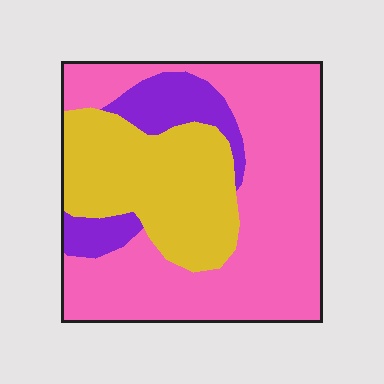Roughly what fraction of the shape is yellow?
Yellow covers roughly 30% of the shape.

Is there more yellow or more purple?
Yellow.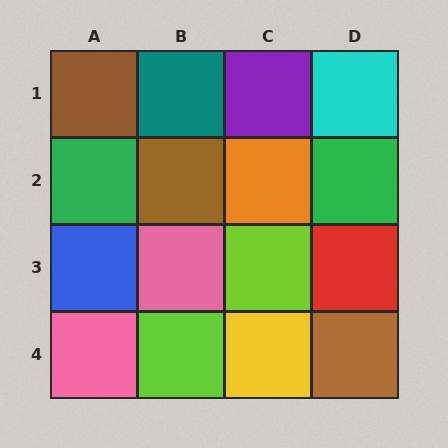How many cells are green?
2 cells are green.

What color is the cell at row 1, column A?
Brown.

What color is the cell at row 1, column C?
Purple.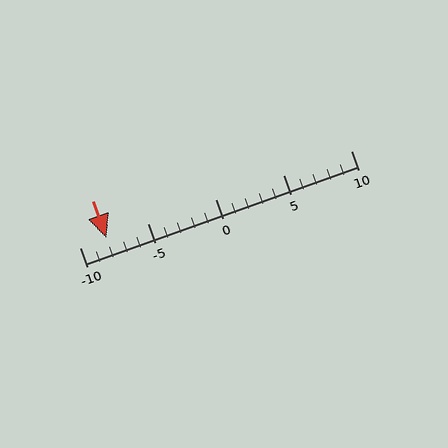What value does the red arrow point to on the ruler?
The red arrow points to approximately -8.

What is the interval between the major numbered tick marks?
The major tick marks are spaced 5 units apart.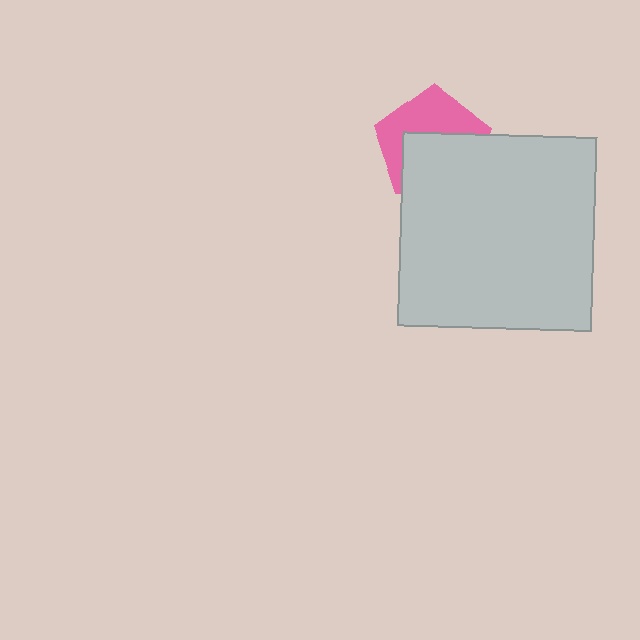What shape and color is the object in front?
The object in front is a light gray square.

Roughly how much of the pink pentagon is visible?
About half of it is visible (roughly 48%).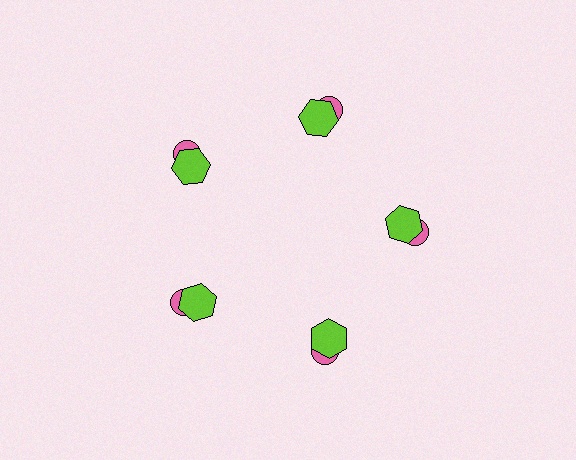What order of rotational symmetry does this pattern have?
This pattern has 5-fold rotational symmetry.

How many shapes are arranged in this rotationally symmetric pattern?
There are 10 shapes, arranged in 5 groups of 2.